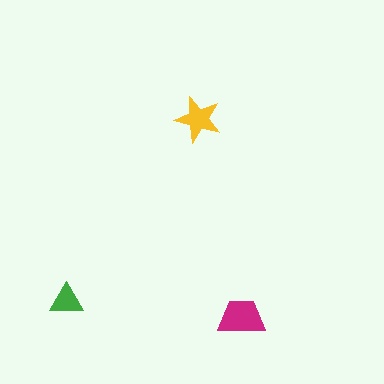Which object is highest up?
The yellow star is topmost.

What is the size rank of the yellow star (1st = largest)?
2nd.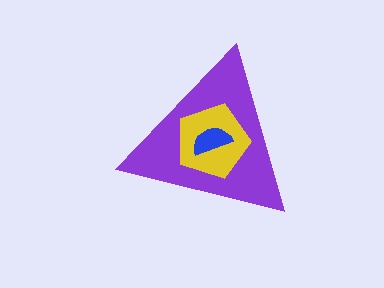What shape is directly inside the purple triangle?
The yellow pentagon.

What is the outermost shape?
The purple triangle.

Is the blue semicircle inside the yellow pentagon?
Yes.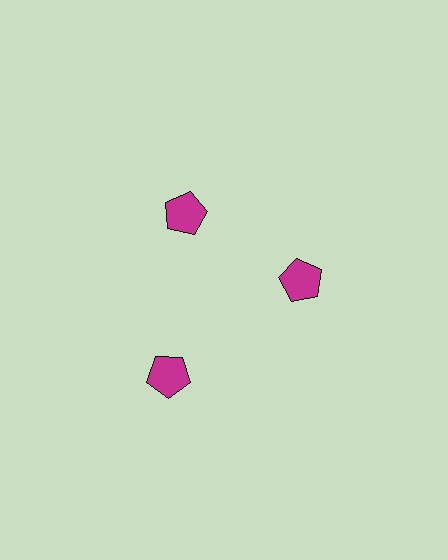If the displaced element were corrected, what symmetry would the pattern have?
It would have 3-fold rotational symmetry — the pattern would map onto itself every 120 degrees.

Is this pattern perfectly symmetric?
No. The 3 magenta pentagons are arranged in a ring, but one element near the 7 o'clock position is pushed outward from the center, breaking the 3-fold rotational symmetry.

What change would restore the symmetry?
The symmetry would be restored by moving it inward, back onto the ring so that all 3 pentagons sit at equal angles and equal distance from the center.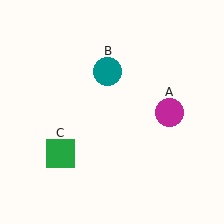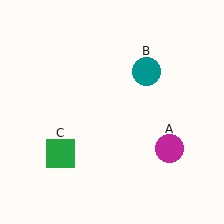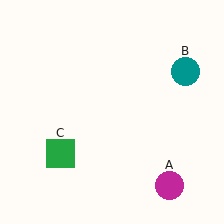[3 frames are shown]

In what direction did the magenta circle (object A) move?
The magenta circle (object A) moved down.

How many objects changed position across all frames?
2 objects changed position: magenta circle (object A), teal circle (object B).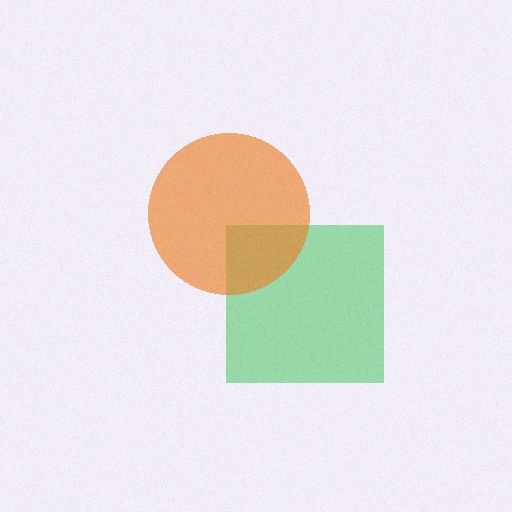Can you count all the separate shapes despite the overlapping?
Yes, there are 2 separate shapes.